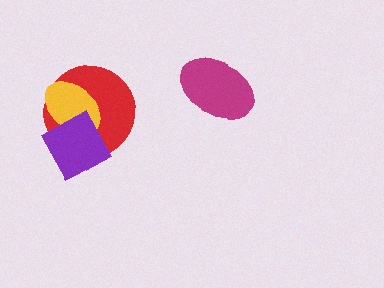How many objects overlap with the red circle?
2 objects overlap with the red circle.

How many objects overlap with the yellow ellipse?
2 objects overlap with the yellow ellipse.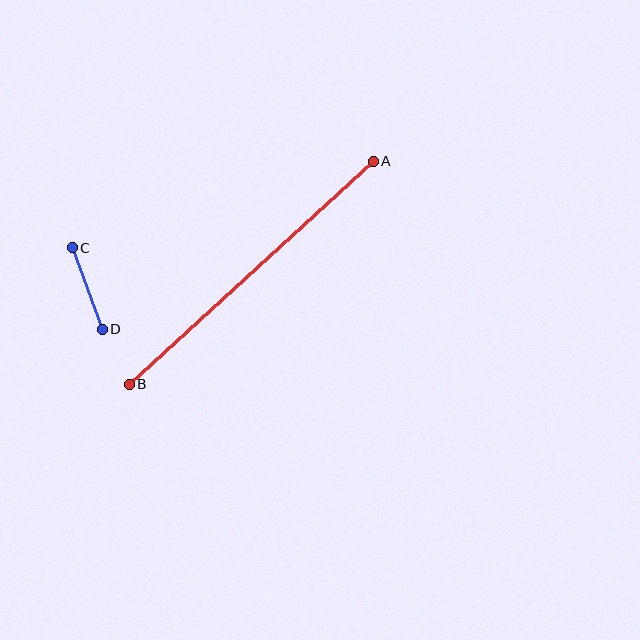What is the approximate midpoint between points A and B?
The midpoint is at approximately (251, 273) pixels.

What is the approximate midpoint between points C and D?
The midpoint is at approximately (87, 289) pixels.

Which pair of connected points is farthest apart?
Points A and B are farthest apart.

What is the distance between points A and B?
The distance is approximately 330 pixels.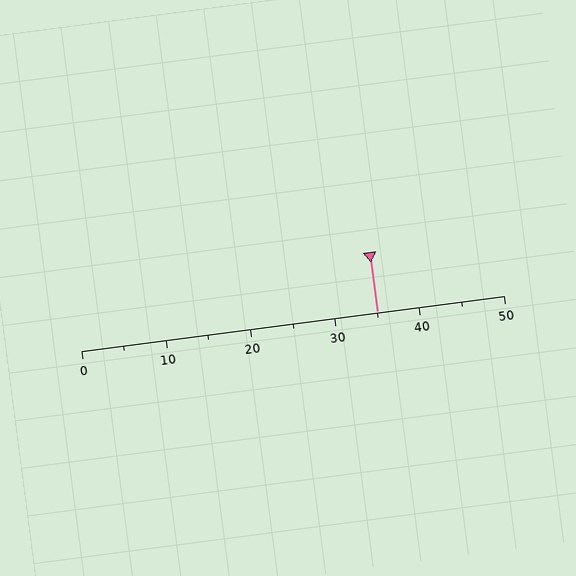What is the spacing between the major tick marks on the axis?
The major ticks are spaced 10 apart.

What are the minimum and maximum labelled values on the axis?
The axis runs from 0 to 50.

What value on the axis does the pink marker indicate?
The marker indicates approximately 35.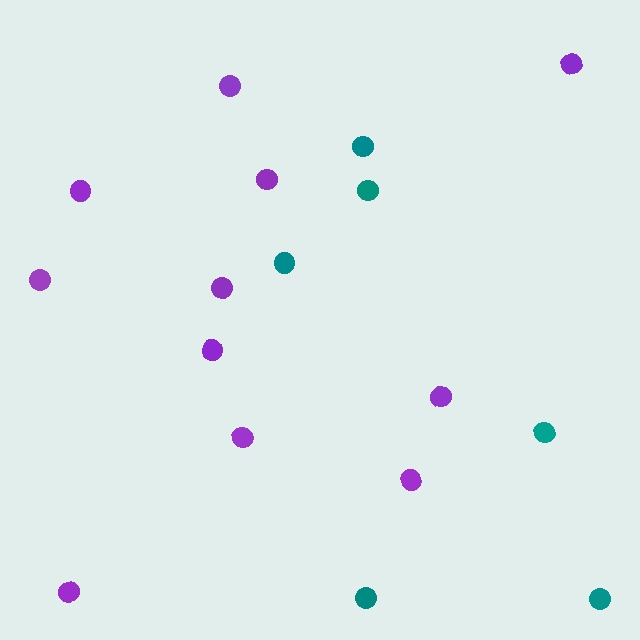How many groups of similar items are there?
There are 2 groups: one group of purple circles (11) and one group of teal circles (6).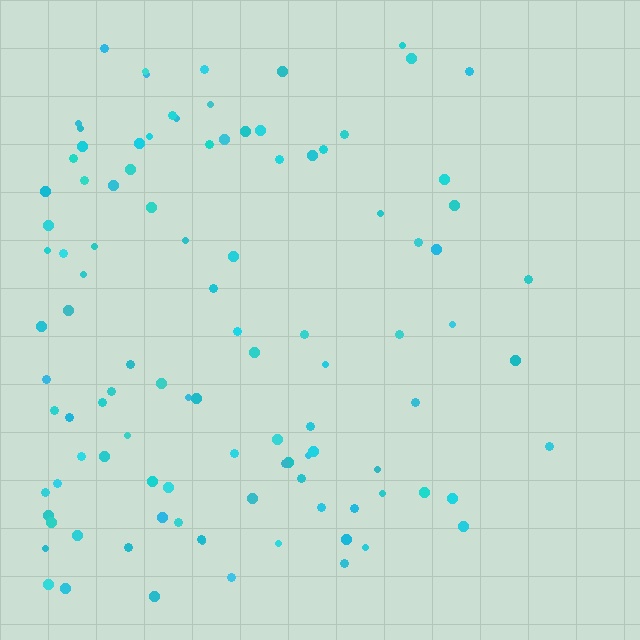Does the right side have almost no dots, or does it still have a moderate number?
Still a moderate number, just noticeably fewer than the left.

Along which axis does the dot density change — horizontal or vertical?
Horizontal.